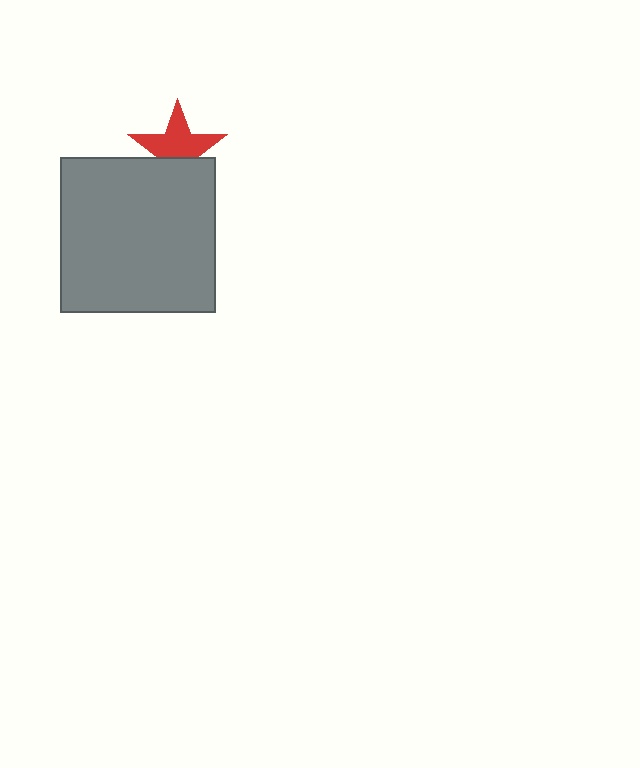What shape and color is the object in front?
The object in front is a gray square.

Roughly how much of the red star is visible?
About half of it is visible (roughly 65%).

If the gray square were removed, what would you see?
You would see the complete red star.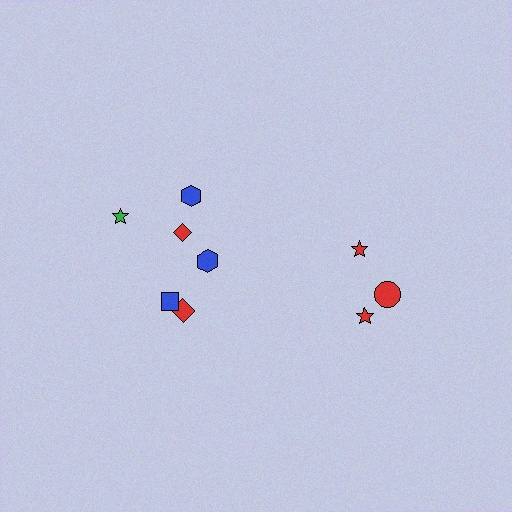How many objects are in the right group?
There are 4 objects.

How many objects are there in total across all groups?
There are 10 objects.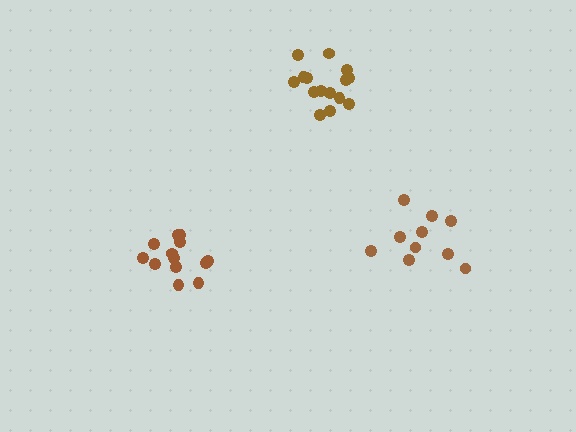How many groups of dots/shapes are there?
There are 3 groups.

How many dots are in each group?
Group 1: 15 dots, Group 2: 13 dots, Group 3: 10 dots (38 total).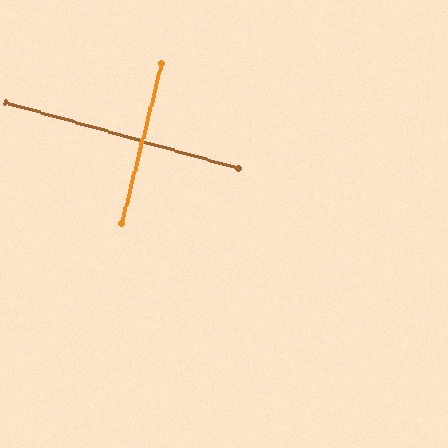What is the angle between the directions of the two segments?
Approximately 88 degrees.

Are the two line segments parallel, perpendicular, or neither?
Perpendicular — they meet at approximately 88°.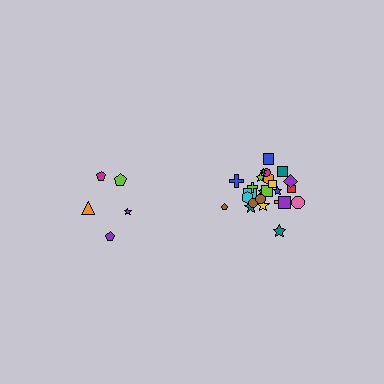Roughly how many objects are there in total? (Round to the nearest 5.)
Roughly 30 objects in total.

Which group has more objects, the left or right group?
The right group.